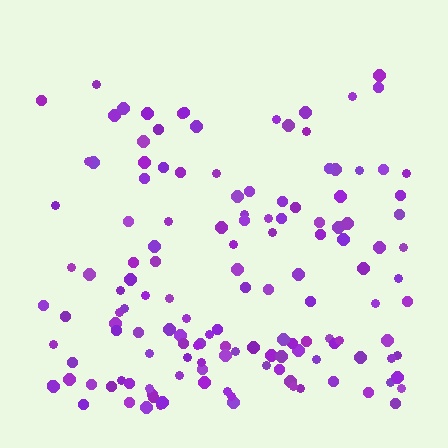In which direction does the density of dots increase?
From top to bottom, with the bottom side densest.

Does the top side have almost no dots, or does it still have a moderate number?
Still a moderate number, just noticeably fewer than the bottom.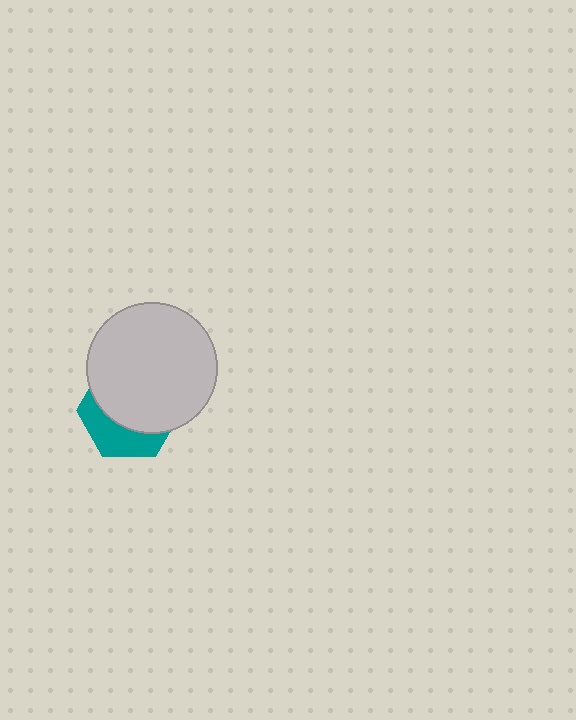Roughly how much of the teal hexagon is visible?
A small part of it is visible (roughly 36%).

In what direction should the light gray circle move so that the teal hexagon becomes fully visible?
The light gray circle should move up. That is the shortest direction to clear the overlap and leave the teal hexagon fully visible.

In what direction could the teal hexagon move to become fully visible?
The teal hexagon could move down. That would shift it out from behind the light gray circle entirely.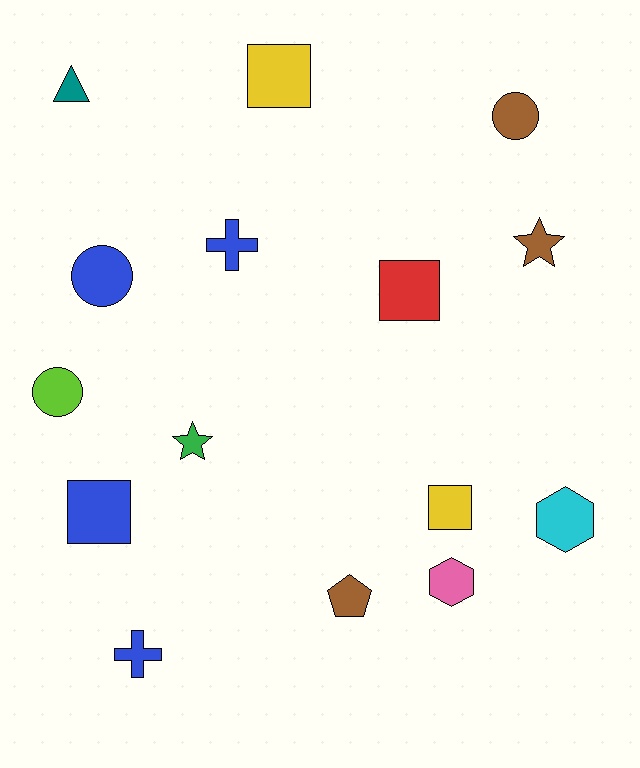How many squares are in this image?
There are 4 squares.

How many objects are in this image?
There are 15 objects.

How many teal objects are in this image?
There is 1 teal object.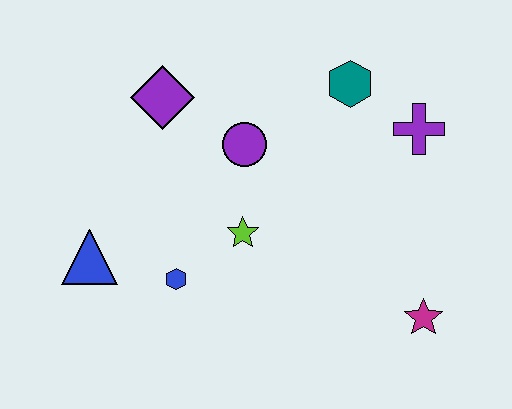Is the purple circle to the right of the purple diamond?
Yes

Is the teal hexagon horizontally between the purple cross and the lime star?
Yes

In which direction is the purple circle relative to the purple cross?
The purple circle is to the left of the purple cross.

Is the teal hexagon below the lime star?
No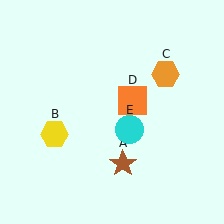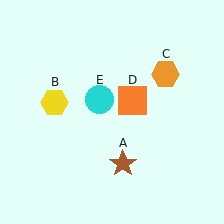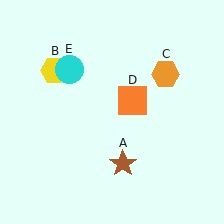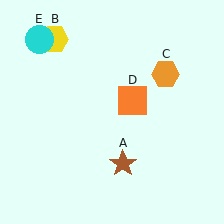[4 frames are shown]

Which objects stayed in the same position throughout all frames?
Brown star (object A) and orange hexagon (object C) and orange square (object D) remained stationary.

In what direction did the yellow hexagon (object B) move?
The yellow hexagon (object B) moved up.